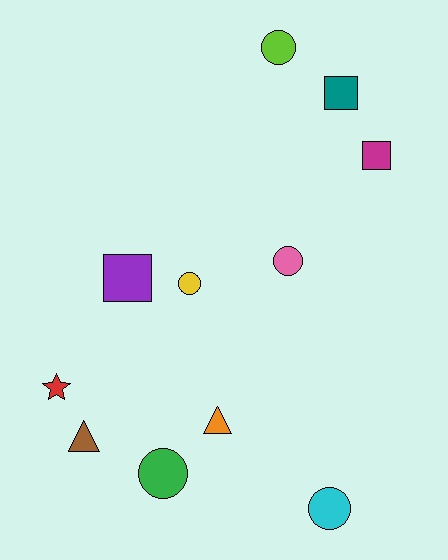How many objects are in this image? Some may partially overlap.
There are 11 objects.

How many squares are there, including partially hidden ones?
There are 3 squares.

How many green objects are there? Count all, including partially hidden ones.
There is 1 green object.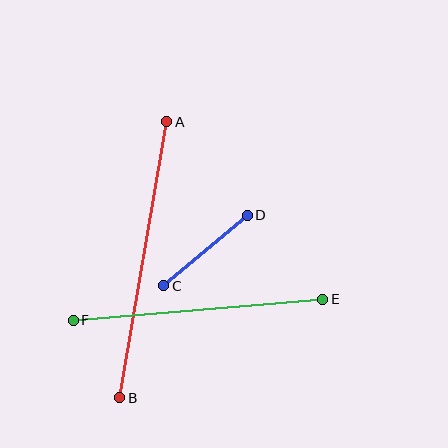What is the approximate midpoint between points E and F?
The midpoint is at approximately (198, 310) pixels.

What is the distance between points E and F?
The distance is approximately 250 pixels.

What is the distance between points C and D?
The distance is approximately 110 pixels.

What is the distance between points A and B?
The distance is approximately 280 pixels.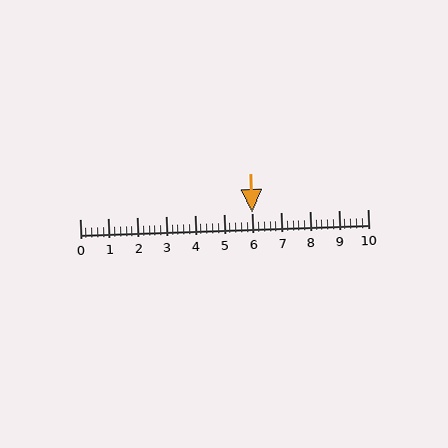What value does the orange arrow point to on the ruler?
The orange arrow points to approximately 6.0.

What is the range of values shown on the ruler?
The ruler shows values from 0 to 10.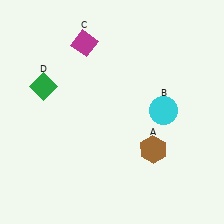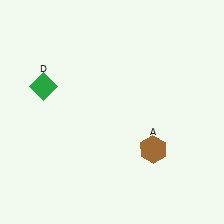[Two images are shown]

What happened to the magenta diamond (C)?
The magenta diamond (C) was removed in Image 2. It was in the top-left area of Image 1.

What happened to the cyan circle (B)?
The cyan circle (B) was removed in Image 2. It was in the top-right area of Image 1.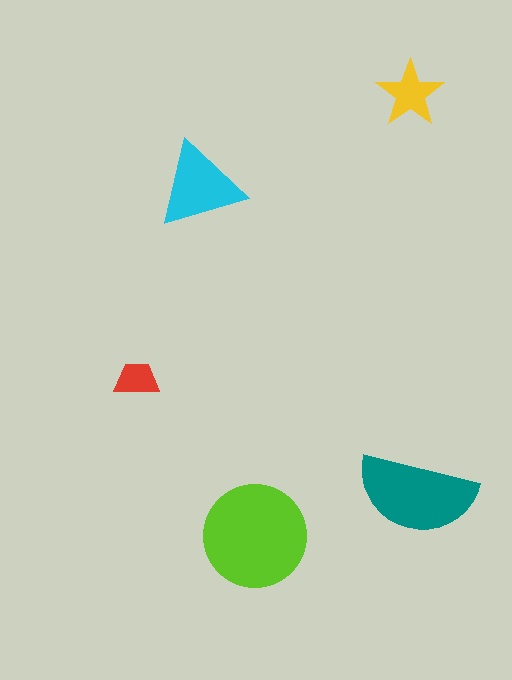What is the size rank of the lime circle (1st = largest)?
1st.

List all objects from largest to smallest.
The lime circle, the teal semicircle, the cyan triangle, the yellow star, the red trapezoid.